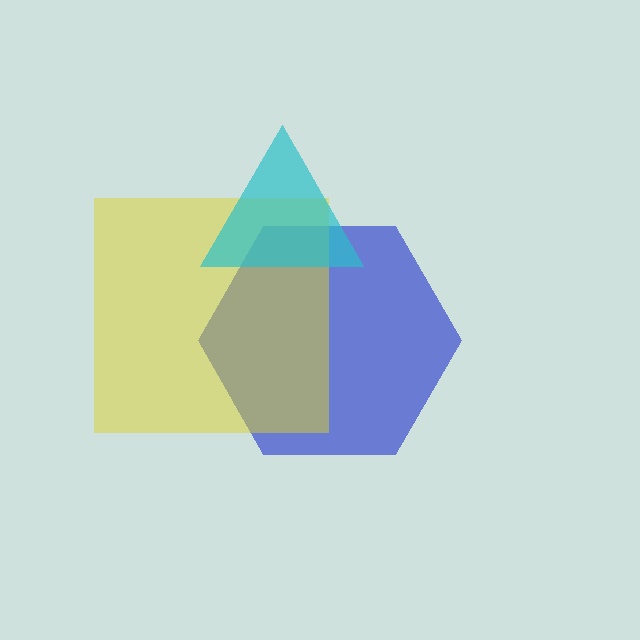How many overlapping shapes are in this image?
There are 3 overlapping shapes in the image.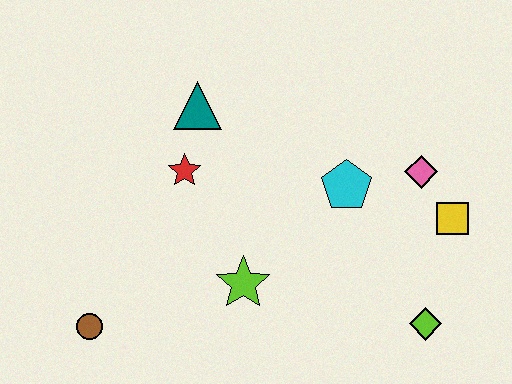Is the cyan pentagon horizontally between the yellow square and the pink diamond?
No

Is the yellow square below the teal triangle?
Yes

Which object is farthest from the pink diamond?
The brown circle is farthest from the pink diamond.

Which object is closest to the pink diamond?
The yellow square is closest to the pink diamond.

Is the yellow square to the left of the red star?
No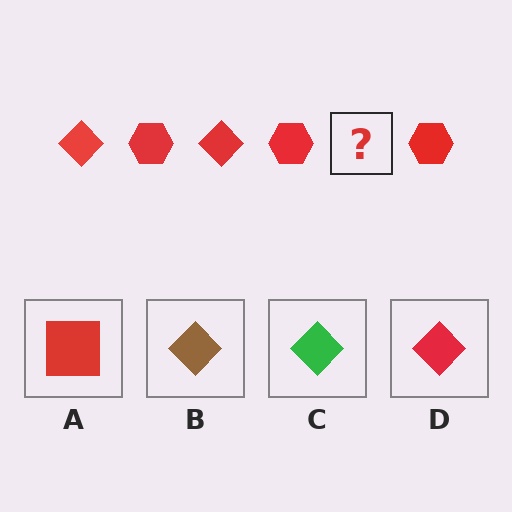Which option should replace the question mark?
Option D.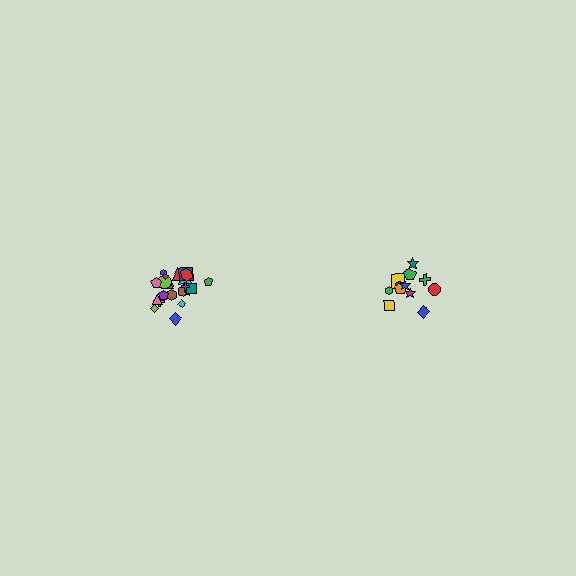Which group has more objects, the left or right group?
The left group.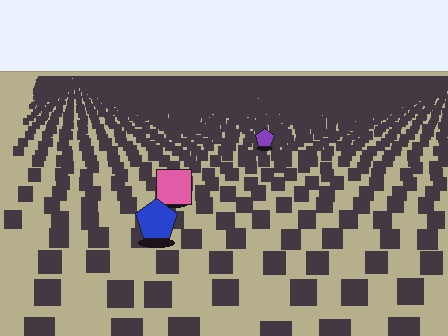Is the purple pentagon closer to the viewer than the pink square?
No. The pink square is closer — you can tell from the texture gradient: the ground texture is coarser near it.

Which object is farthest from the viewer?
The purple pentagon is farthest from the viewer. It appears smaller and the ground texture around it is denser.